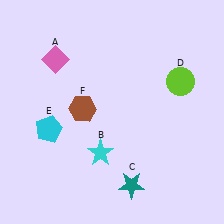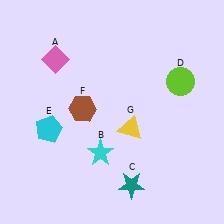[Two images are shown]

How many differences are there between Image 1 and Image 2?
There is 1 difference between the two images.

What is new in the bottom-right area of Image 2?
A yellow triangle (G) was added in the bottom-right area of Image 2.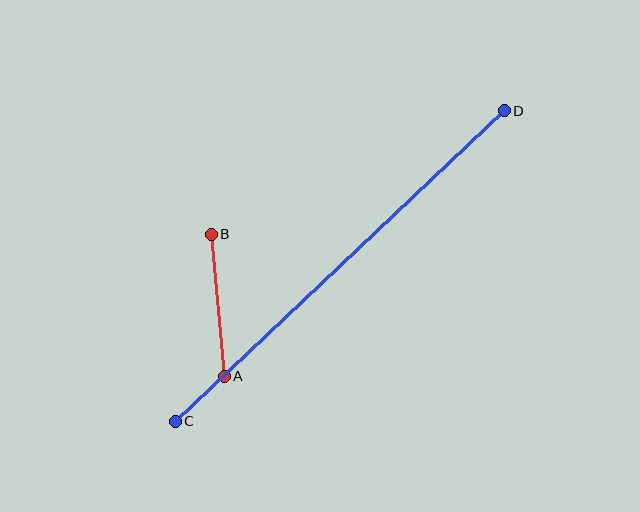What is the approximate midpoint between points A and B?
The midpoint is at approximately (218, 305) pixels.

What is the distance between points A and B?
The distance is approximately 143 pixels.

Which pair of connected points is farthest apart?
Points C and D are farthest apart.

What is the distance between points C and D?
The distance is approximately 453 pixels.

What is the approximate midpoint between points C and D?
The midpoint is at approximately (340, 266) pixels.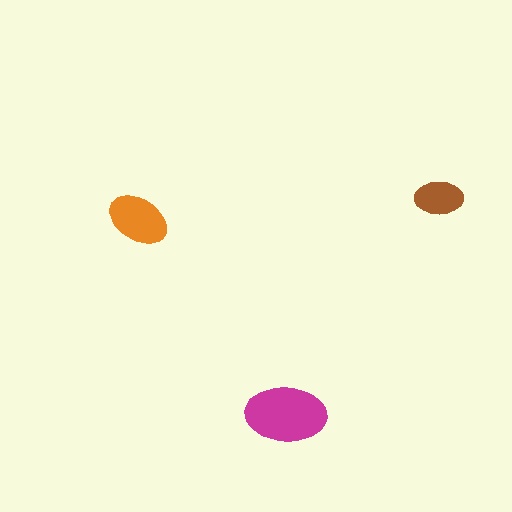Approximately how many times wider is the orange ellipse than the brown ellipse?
About 1.5 times wider.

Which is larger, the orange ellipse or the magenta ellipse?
The magenta one.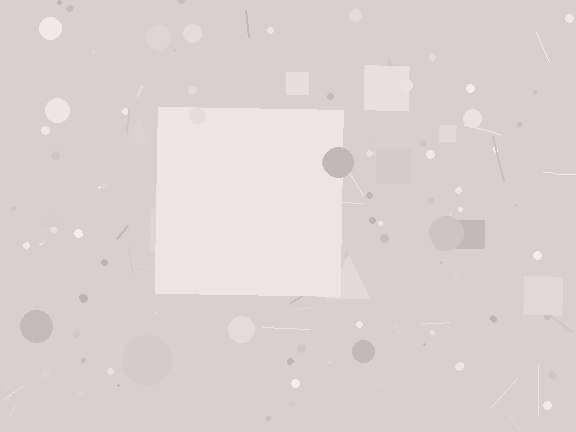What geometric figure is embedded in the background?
A square is embedded in the background.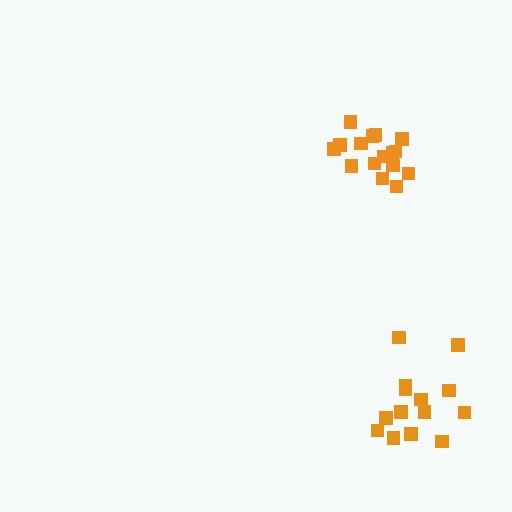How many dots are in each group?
Group 1: 14 dots, Group 2: 16 dots (30 total).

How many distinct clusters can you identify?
There are 2 distinct clusters.